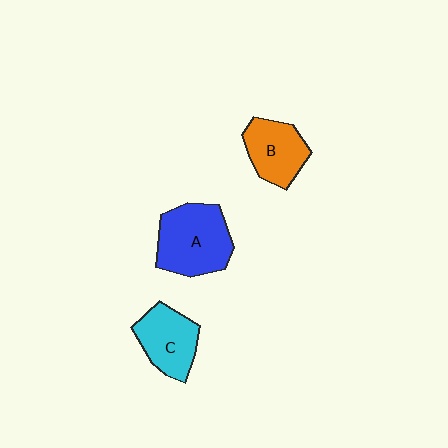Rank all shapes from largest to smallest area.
From largest to smallest: A (blue), C (cyan), B (orange).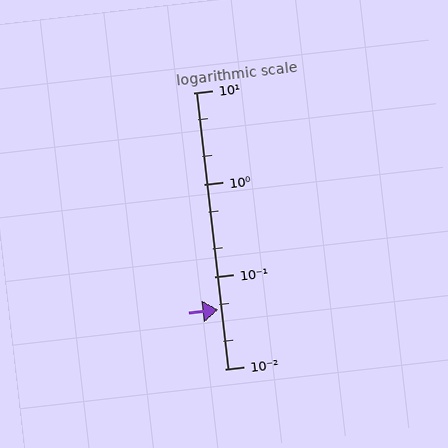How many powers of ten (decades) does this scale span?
The scale spans 3 decades, from 0.01 to 10.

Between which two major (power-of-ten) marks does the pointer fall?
The pointer is between 0.01 and 0.1.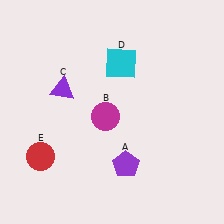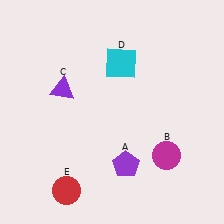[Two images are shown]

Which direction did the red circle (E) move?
The red circle (E) moved down.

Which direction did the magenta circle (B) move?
The magenta circle (B) moved right.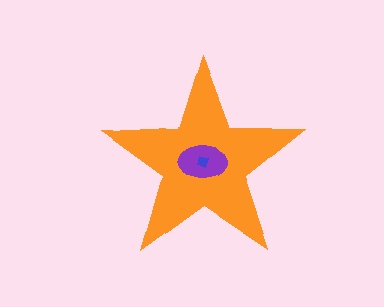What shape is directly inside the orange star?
The purple ellipse.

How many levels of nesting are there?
3.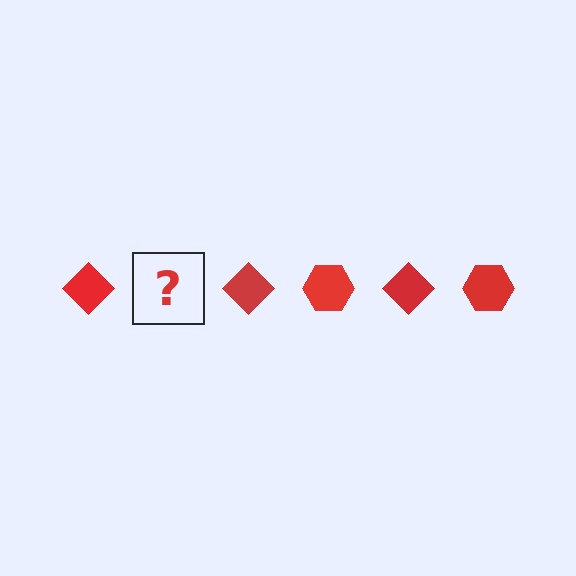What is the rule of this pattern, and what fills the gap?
The rule is that the pattern cycles through diamond, hexagon shapes in red. The gap should be filled with a red hexagon.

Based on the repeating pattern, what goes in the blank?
The blank should be a red hexagon.